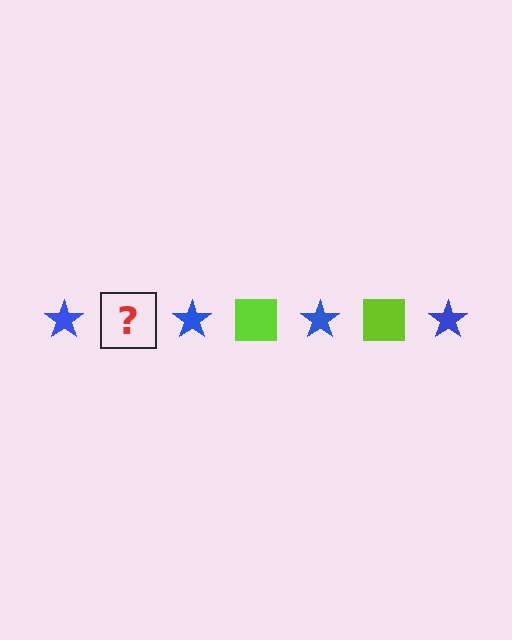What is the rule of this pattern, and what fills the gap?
The rule is that the pattern alternates between blue star and lime square. The gap should be filled with a lime square.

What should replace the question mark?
The question mark should be replaced with a lime square.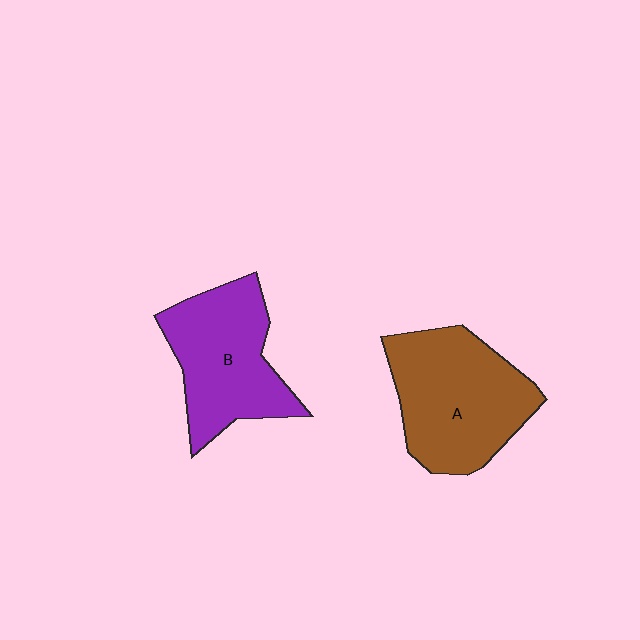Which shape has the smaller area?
Shape B (purple).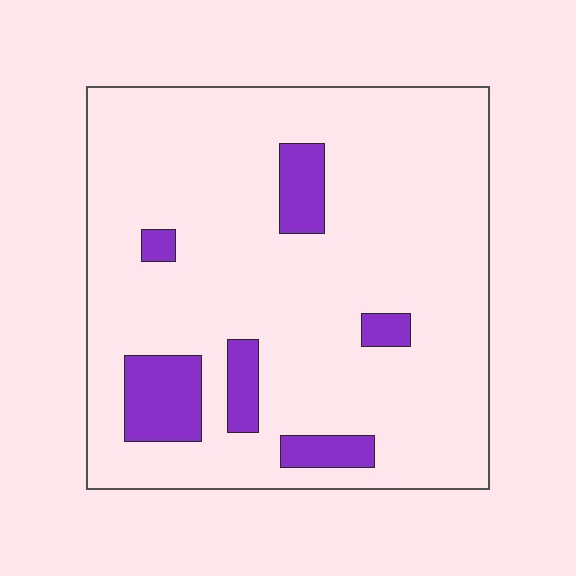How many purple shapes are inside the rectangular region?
6.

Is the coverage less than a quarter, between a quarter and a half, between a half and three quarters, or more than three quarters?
Less than a quarter.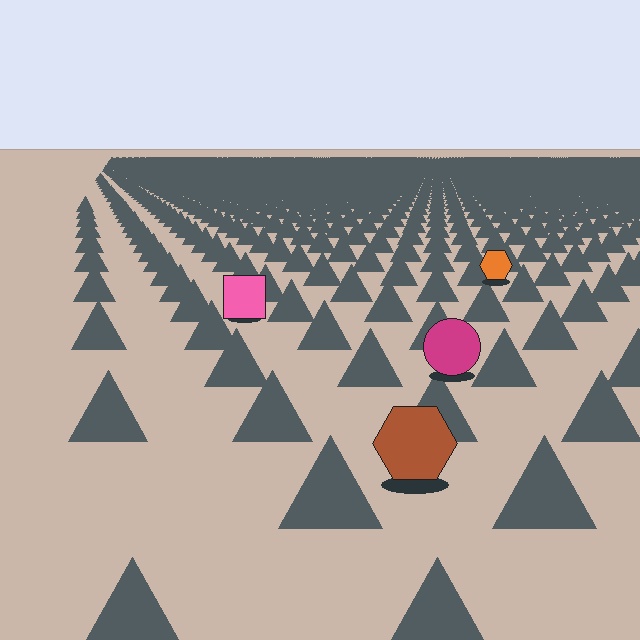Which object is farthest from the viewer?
The orange hexagon is farthest from the viewer. It appears smaller and the ground texture around it is denser.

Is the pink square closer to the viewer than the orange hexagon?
Yes. The pink square is closer — you can tell from the texture gradient: the ground texture is coarser near it.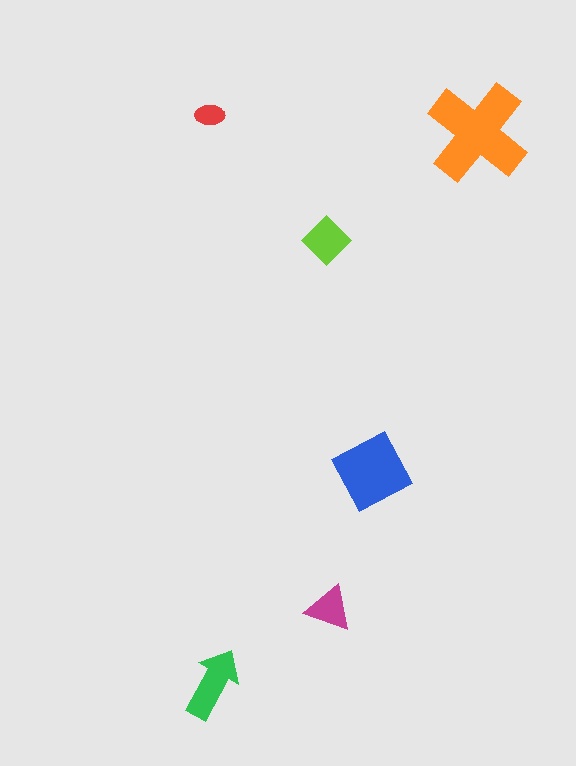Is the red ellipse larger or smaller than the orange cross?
Smaller.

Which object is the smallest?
The red ellipse.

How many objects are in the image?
There are 6 objects in the image.